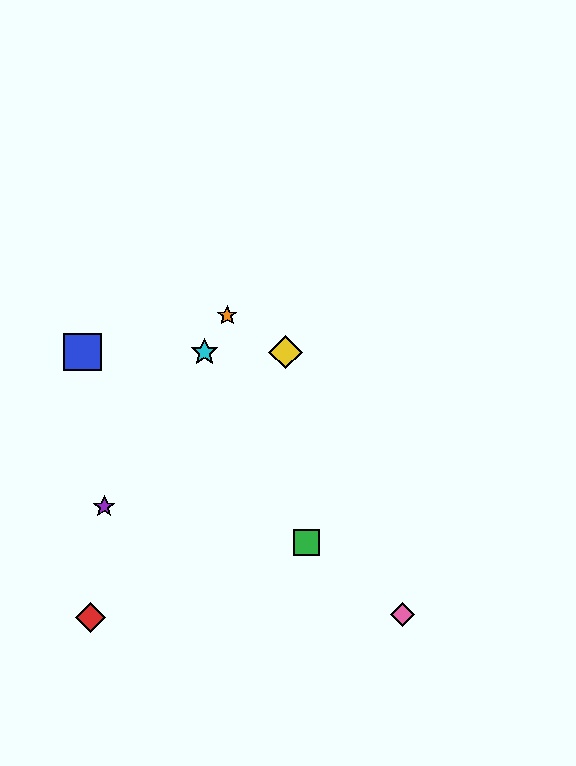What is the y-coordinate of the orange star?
The orange star is at y≈315.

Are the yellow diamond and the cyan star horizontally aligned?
Yes, both are at y≈352.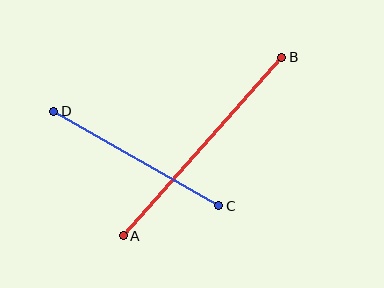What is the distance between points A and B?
The distance is approximately 239 pixels.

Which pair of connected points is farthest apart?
Points A and B are farthest apart.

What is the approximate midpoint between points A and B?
The midpoint is at approximately (202, 147) pixels.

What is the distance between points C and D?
The distance is approximately 190 pixels.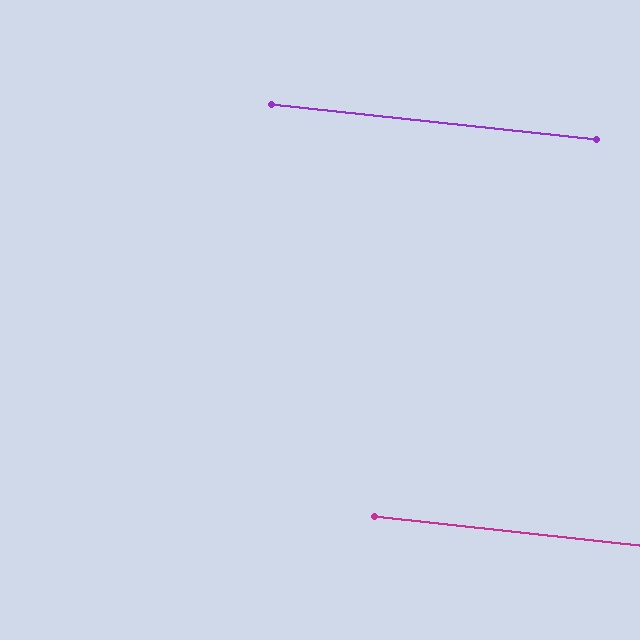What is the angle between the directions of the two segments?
Approximately 0 degrees.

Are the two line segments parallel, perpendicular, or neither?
Parallel — their directions differ by only 0.2°.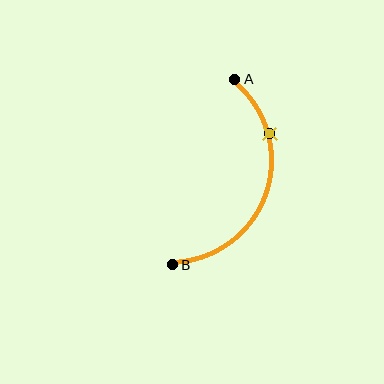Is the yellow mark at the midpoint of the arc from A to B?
No. The yellow mark lies on the arc but is closer to endpoint A. The arc midpoint would be at the point on the curve equidistant along the arc from both A and B.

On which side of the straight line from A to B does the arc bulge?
The arc bulges to the right of the straight line connecting A and B.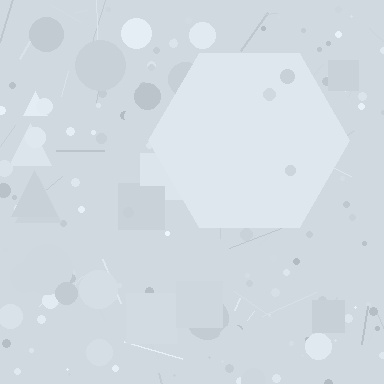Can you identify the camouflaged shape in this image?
The camouflaged shape is a hexagon.